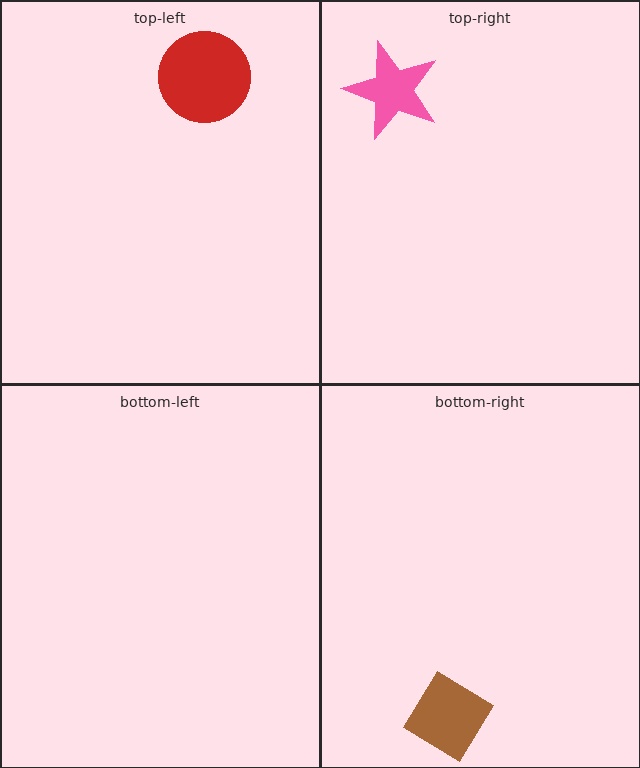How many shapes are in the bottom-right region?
1.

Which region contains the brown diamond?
The bottom-right region.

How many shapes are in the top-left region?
1.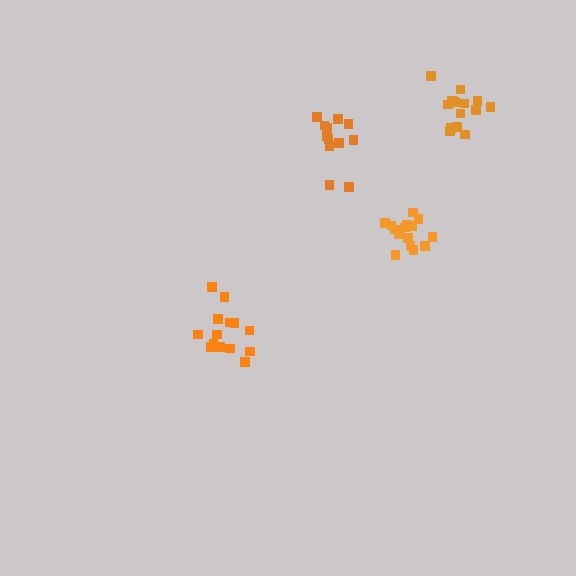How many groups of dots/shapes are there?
There are 4 groups.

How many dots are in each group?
Group 1: 14 dots, Group 2: 14 dots, Group 3: 13 dots, Group 4: 15 dots (56 total).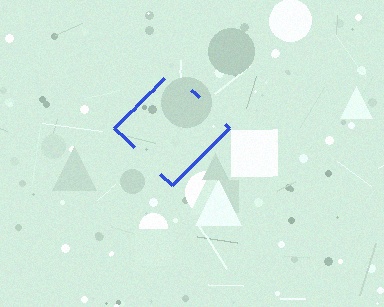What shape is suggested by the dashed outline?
The dashed outline suggests a diamond.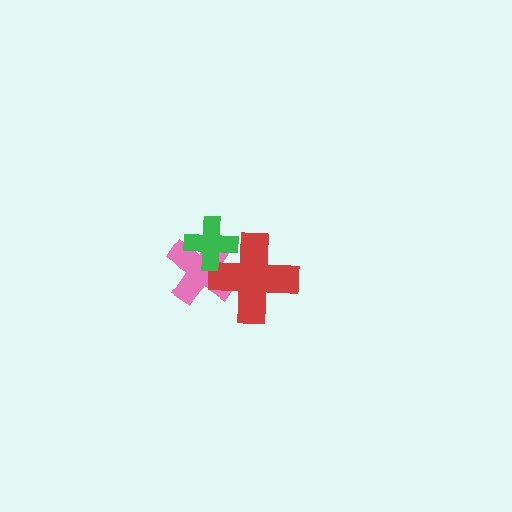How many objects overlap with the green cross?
2 objects overlap with the green cross.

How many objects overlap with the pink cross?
2 objects overlap with the pink cross.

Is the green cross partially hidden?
No, no other shape covers it.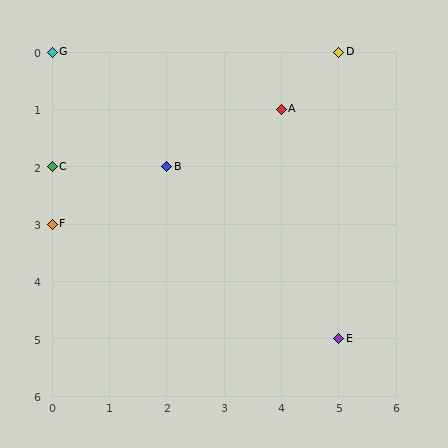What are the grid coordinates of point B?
Point B is at grid coordinates (2, 2).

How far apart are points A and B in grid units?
Points A and B are 2 columns and 1 row apart (about 2.2 grid units diagonally).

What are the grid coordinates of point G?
Point G is at grid coordinates (0, 0).